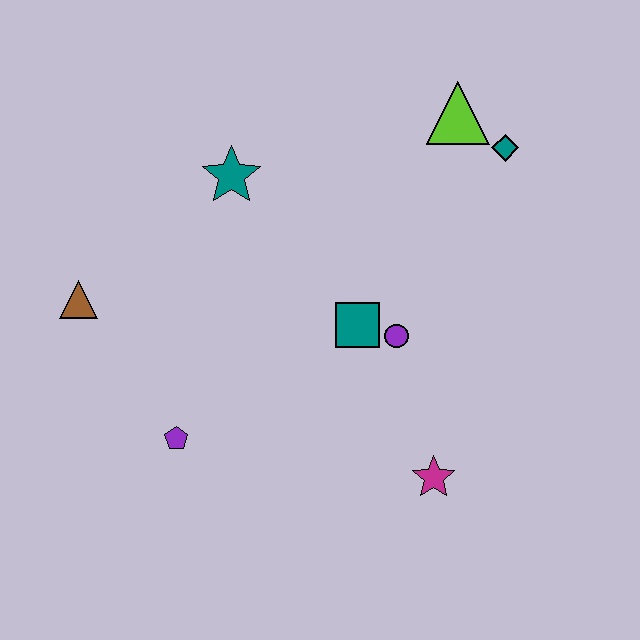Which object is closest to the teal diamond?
The lime triangle is closest to the teal diamond.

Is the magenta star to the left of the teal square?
No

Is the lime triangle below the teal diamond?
No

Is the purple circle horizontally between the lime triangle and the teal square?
Yes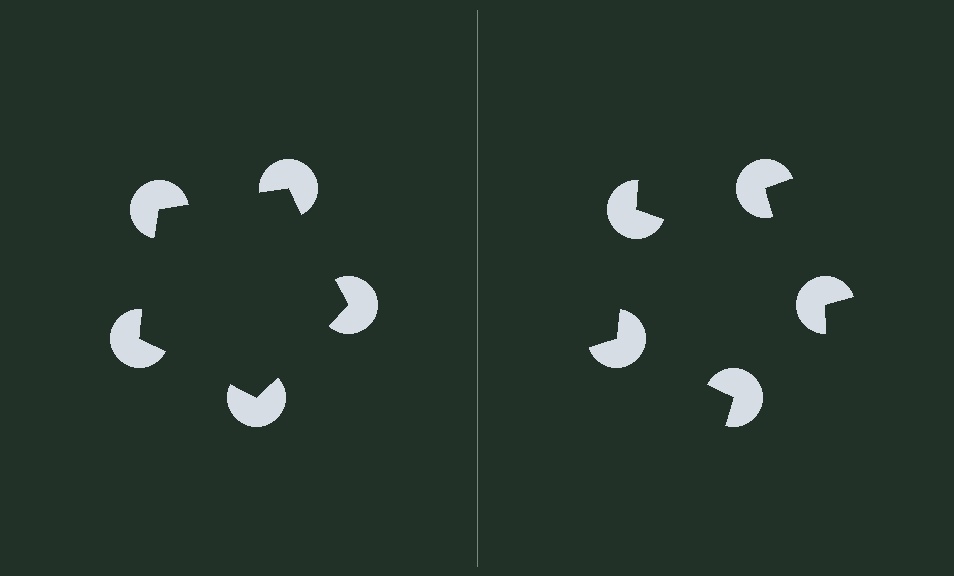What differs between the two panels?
The pac-man discs are positioned identically on both sides; only the wedge orientations differ. On the left they align to a pentagon; on the right they are misaligned.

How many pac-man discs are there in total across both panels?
10 — 5 on each side.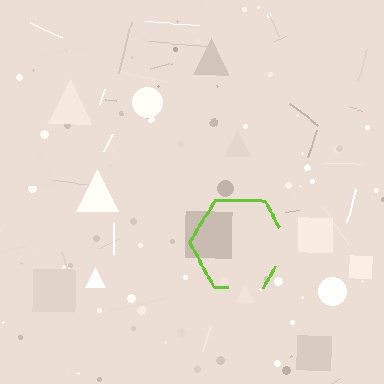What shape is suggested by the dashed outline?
The dashed outline suggests a hexagon.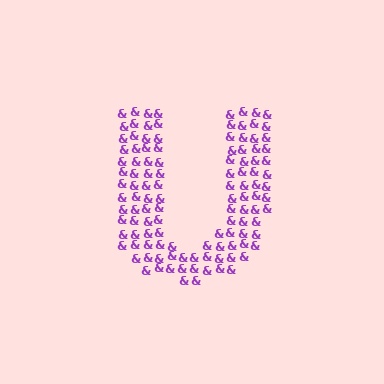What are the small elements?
The small elements are ampersands.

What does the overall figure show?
The overall figure shows the letter U.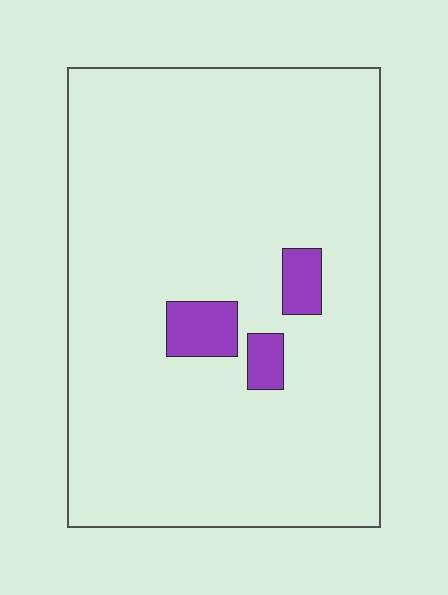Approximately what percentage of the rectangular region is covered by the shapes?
Approximately 5%.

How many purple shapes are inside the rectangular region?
3.